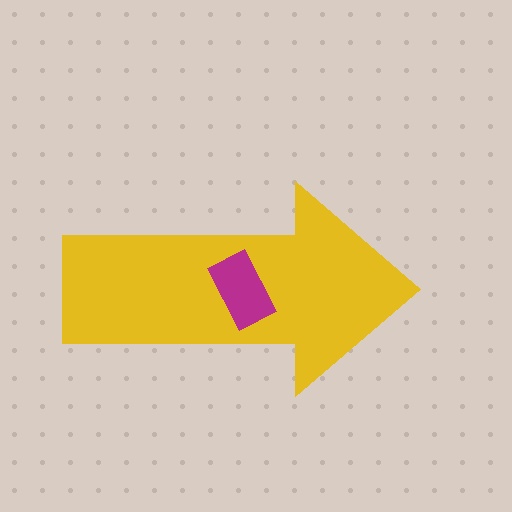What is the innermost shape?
The magenta rectangle.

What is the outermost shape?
The yellow arrow.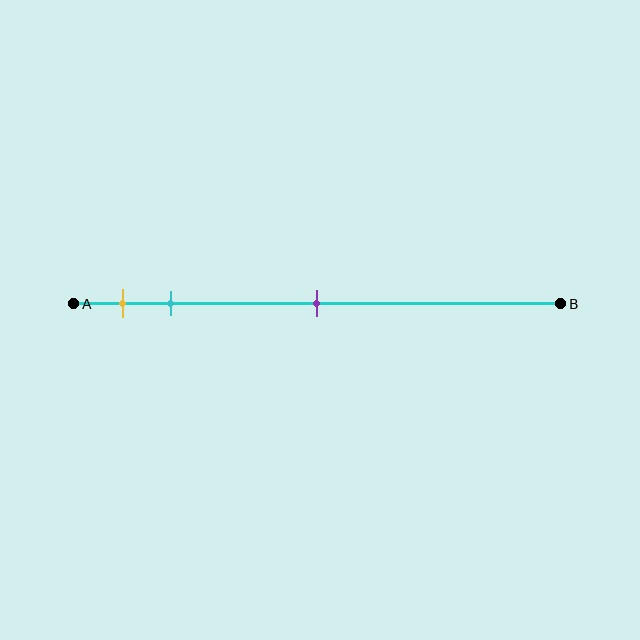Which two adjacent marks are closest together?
The yellow and cyan marks are the closest adjacent pair.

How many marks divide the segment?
There are 3 marks dividing the segment.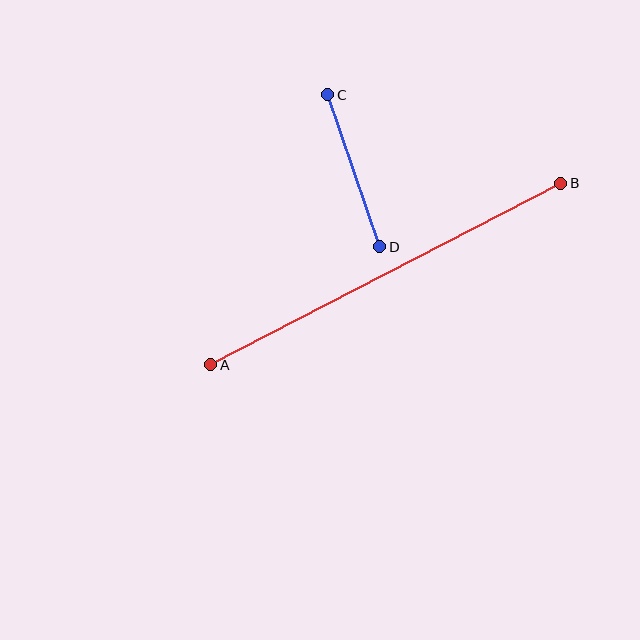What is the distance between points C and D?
The distance is approximately 161 pixels.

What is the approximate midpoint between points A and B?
The midpoint is at approximately (386, 274) pixels.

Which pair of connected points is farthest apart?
Points A and B are farthest apart.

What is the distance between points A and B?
The distance is approximately 394 pixels.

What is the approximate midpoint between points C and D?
The midpoint is at approximately (354, 171) pixels.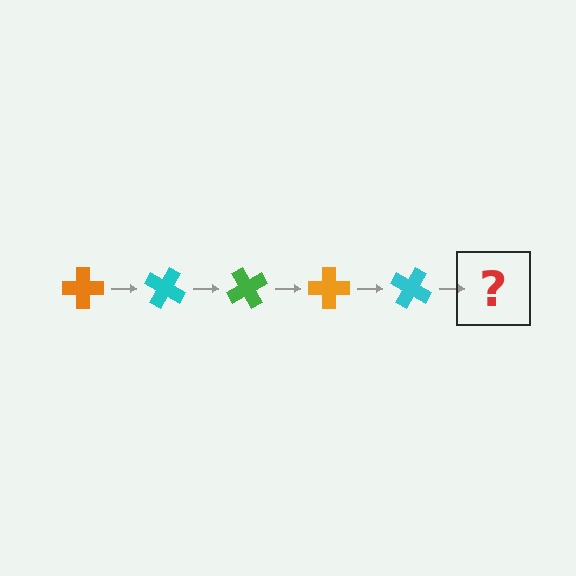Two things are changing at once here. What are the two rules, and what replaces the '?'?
The two rules are that it rotates 30 degrees each step and the color cycles through orange, cyan, and green. The '?' should be a green cross, rotated 150 degrees from the start.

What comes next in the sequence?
The next element should be a green cross, rotated 150 degrees from the start.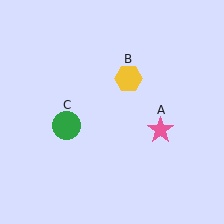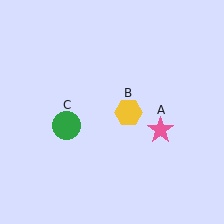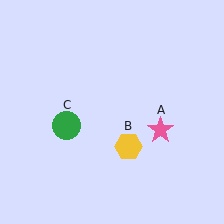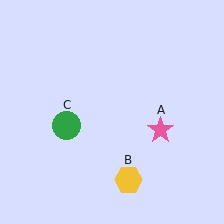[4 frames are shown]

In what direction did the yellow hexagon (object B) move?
The yellow hexagon (object B) moved down.